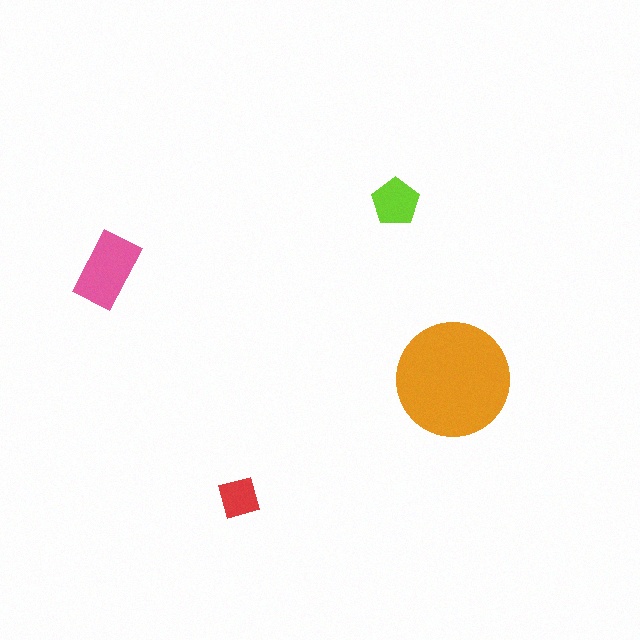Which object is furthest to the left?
The pink rectangle is leftmost.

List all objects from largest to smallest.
The orange circle, the pink rectangle, the lime pentagon, the red diamond.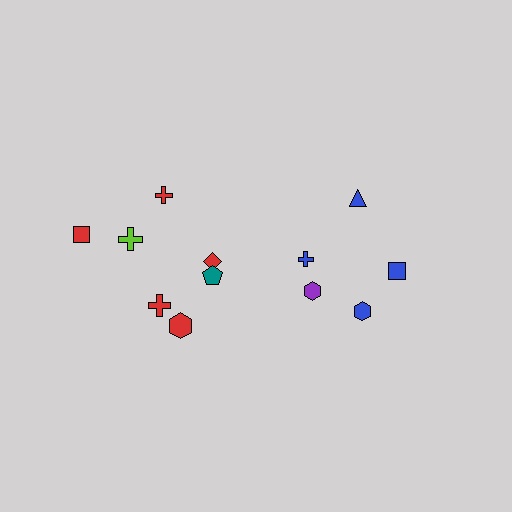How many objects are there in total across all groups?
There are 12 objects.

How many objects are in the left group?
There are 7 objects.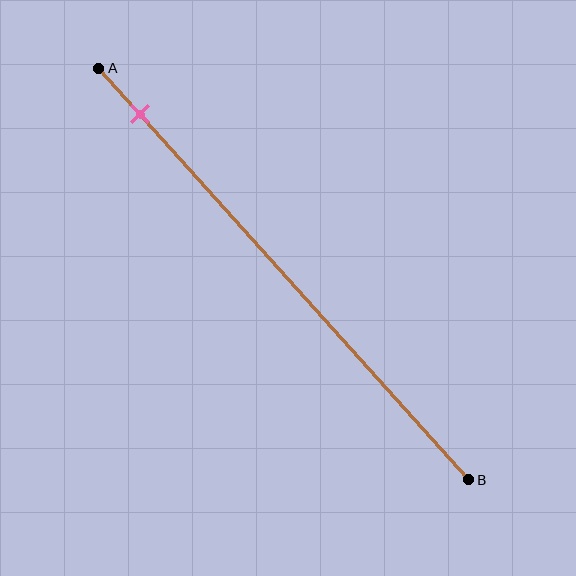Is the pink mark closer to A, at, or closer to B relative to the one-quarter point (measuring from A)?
The pink mark is closer to point A than the one-quarter point of segment AB.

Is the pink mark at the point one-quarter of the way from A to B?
No, the mark is at about 10% from A, not at the 25% one-quarter point.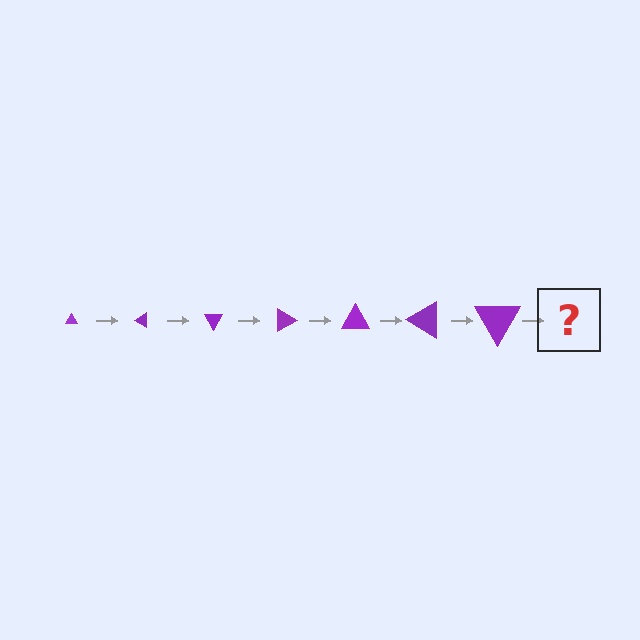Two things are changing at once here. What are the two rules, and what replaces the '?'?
The two rules are that the triangle grows larger each step and it rotates 30 degrees each step. The '?' should be a triangle, larger than the previous one and rotated 210 degrees from the start.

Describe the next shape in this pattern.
It should be a triangle, larger than the previous one and rotated 210 degrees from the start.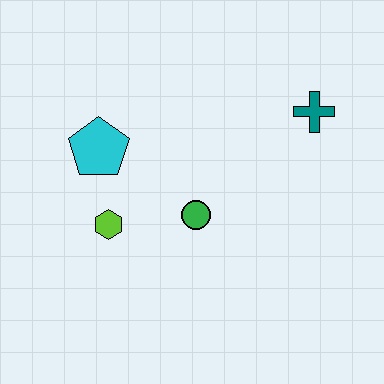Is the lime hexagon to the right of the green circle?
No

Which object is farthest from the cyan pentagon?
The teal cross is farthest from the cyan pentagon.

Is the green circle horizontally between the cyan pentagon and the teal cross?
Yes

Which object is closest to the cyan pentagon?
The lime hexagon is closest to the cyan pentagon.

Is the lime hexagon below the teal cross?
Yes